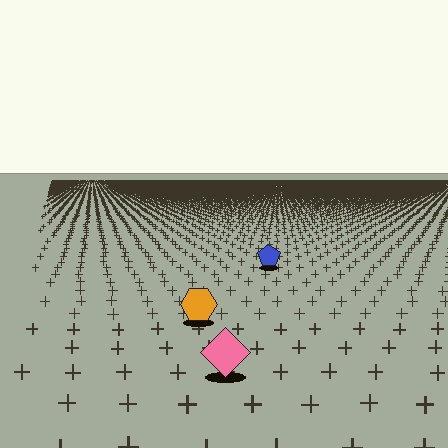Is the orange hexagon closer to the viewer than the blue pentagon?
Yes. The orange hexagon is closer — you can tell from the texture gradient: the ground texture is coarser near it.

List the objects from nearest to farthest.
From nearest to farthest: the pink diamond, the orange hexagon, the blue pentagon.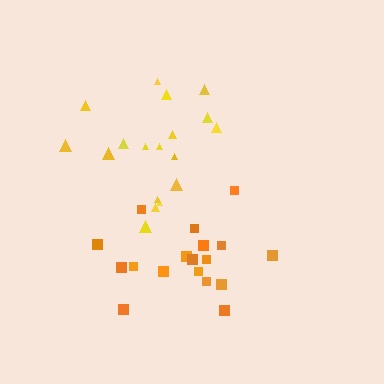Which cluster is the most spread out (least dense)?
Yellow.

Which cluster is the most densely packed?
Orange.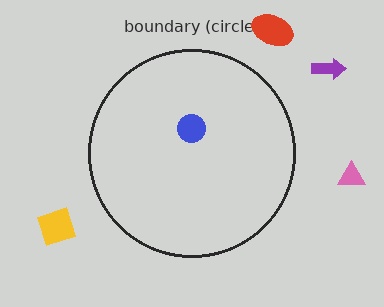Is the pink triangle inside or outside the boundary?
Outside.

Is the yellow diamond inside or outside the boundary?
Outside.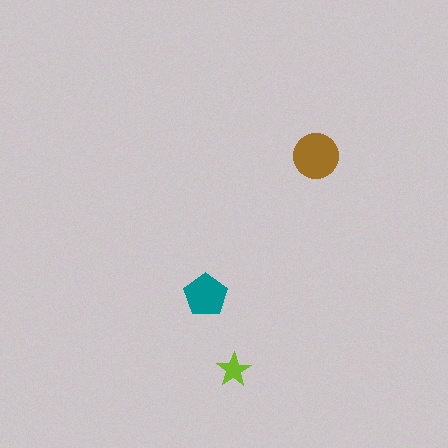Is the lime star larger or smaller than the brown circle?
Smaller.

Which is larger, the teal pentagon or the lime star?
The teal pentagon.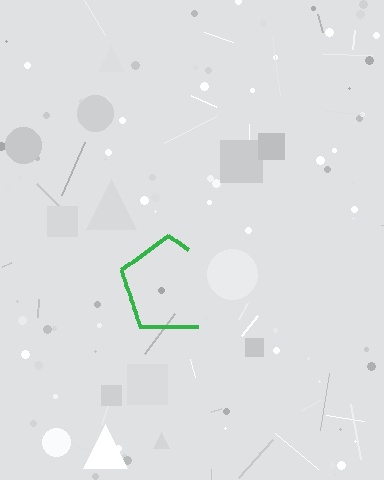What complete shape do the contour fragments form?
The contour fragments form a pentagon.